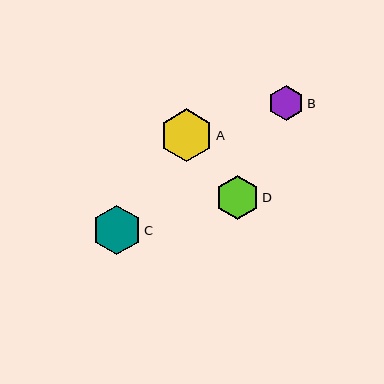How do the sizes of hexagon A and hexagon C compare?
Hexagon A and hexagon C are approximately the same size.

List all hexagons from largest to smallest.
From largest to smallest: A, C, D, B.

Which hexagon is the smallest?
Hexagon B is the smallest with a size of approximately 36 pixels.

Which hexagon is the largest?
Hexagon A is the largest with a size of approximately 53 pixels.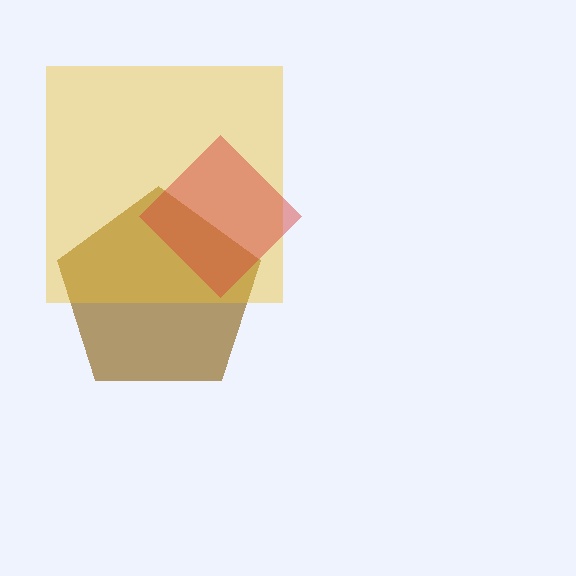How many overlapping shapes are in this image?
There are 3 overlapping shapes in the image.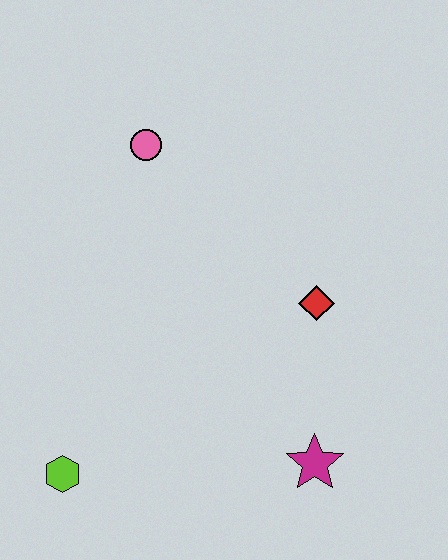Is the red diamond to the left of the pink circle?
No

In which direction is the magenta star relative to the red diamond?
The magenta star is below the red diamond.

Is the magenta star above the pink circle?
No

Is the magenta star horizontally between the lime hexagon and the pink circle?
No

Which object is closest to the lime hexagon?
The magenta star is closest to the lime hexagon.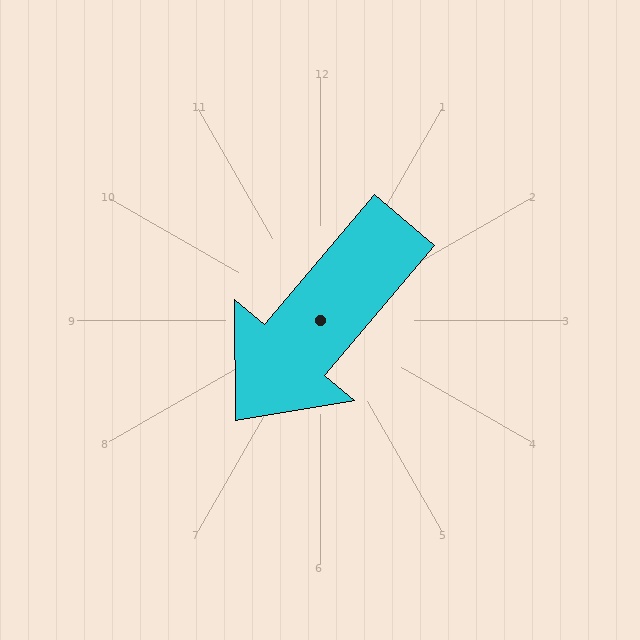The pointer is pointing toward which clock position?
Roughly 7 o'clock.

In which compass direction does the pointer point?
Southwest.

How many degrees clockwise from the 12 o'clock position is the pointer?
Approximately 220 degrees.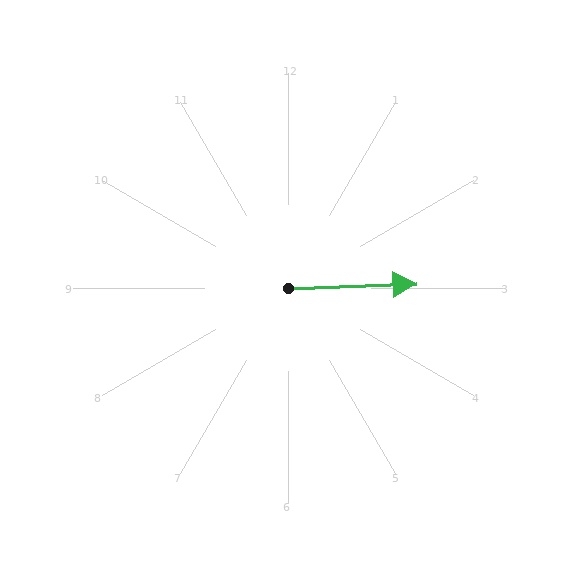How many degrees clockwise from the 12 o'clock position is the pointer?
Approximately 88 degrees.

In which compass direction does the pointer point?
East.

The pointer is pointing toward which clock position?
Roughly 3 o'clock.